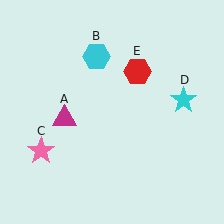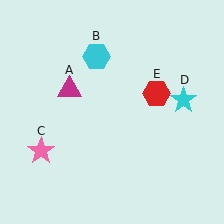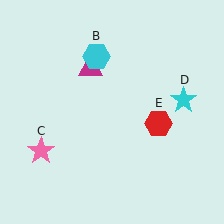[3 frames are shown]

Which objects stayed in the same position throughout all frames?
Cyan hexagon (object B) and pink star (object C) and cyan star (object D) remained stationary.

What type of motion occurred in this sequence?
The magenta triangle (object A), red hexagon (object E) rotated clockwise around the center of the scene.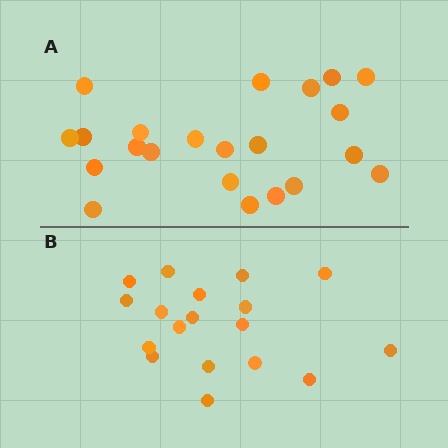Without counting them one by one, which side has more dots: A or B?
Region A (the top region) has more dots.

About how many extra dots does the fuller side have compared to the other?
Region A has about 4 more dots than region B.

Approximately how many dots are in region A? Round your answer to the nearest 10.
About 20 dots. (The exact count is 22, which rounds to 20.)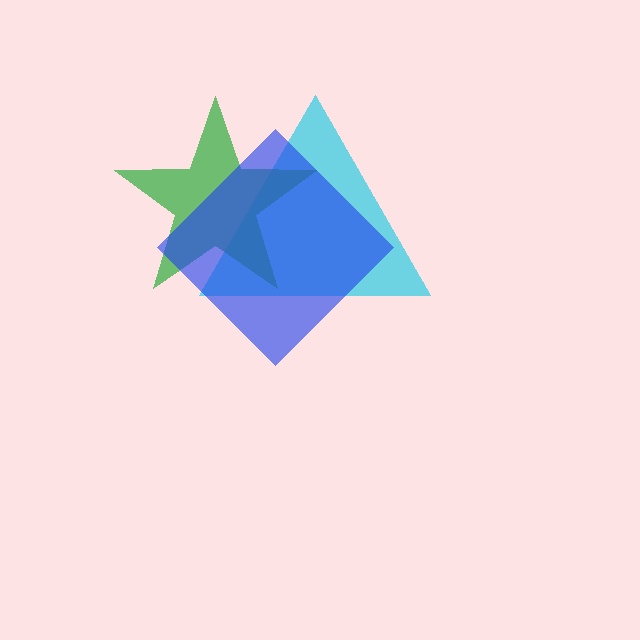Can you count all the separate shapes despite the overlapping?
Yes, there are 3 separate shapes.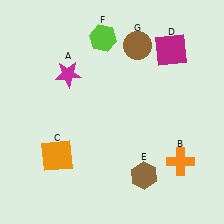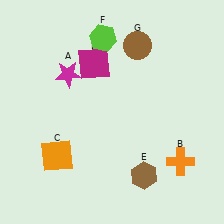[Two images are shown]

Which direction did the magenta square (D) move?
The magenta square (D) moved left.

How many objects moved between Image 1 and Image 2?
1 object moved between the two images.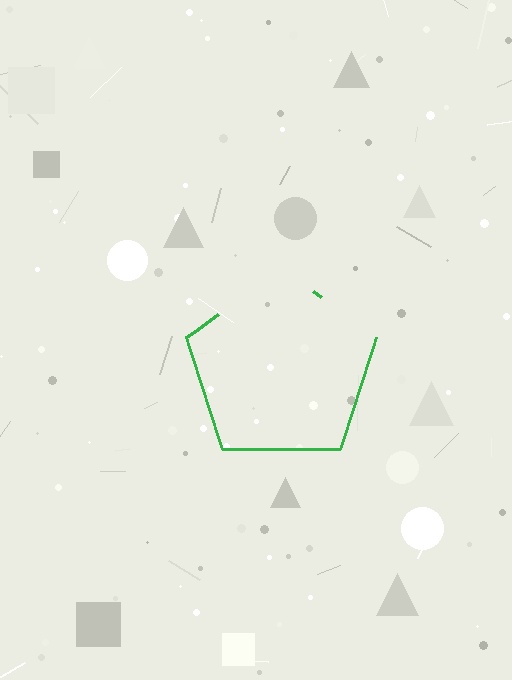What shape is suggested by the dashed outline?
The dashed outline suggests a pentagon.